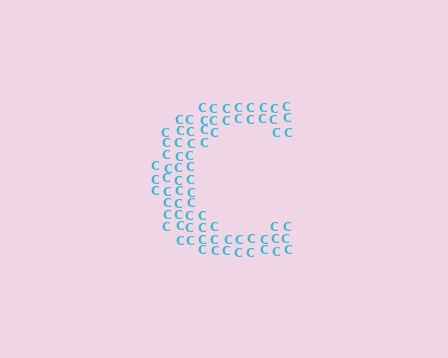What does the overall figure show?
The overall figure shows the letter C.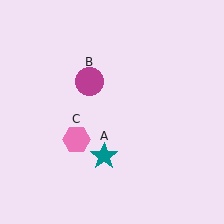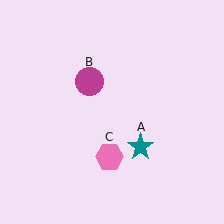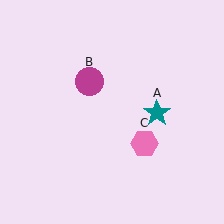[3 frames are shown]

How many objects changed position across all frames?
2 objects changed position: teal star (object A), pink hexagon (object C).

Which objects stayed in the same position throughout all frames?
Magenta circle (object B) remained stationary.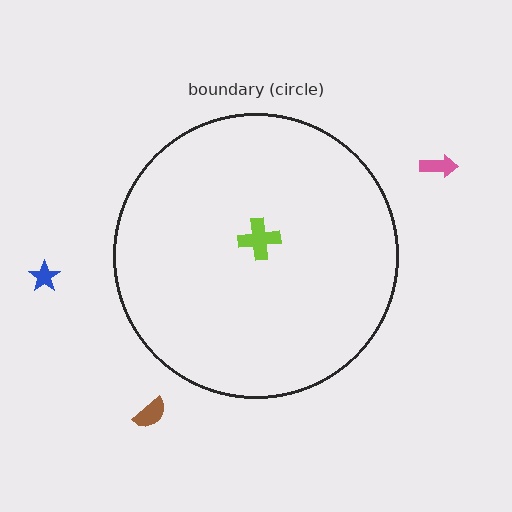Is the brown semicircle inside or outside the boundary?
Outside.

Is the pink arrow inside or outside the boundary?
Outside.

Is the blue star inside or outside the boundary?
Outside.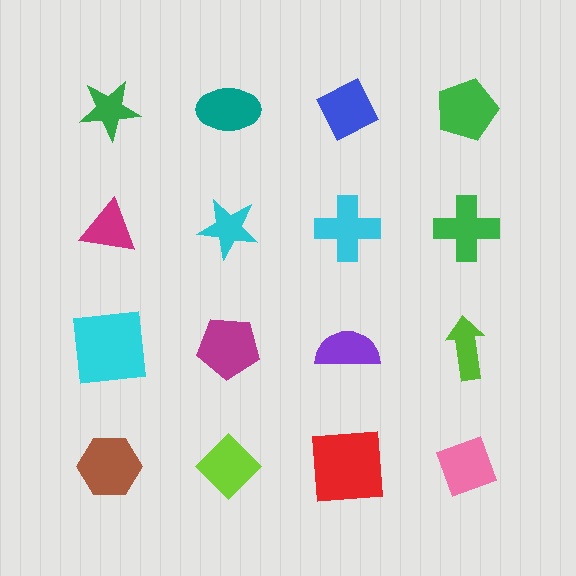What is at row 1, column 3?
A blue diamond.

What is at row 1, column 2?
A teal ellipse.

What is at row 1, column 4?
A green pentagon.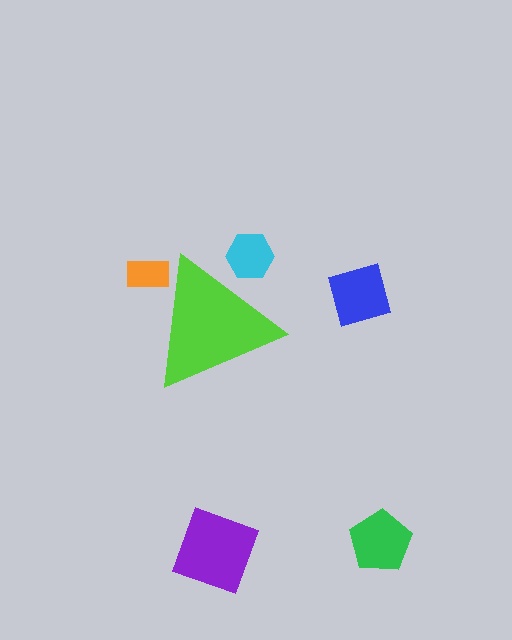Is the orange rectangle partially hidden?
Yes, the orange rectangle is partially hidden behind the lime triangle.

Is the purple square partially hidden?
No, the purple square is fully visible.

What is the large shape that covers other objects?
A lime triangle.